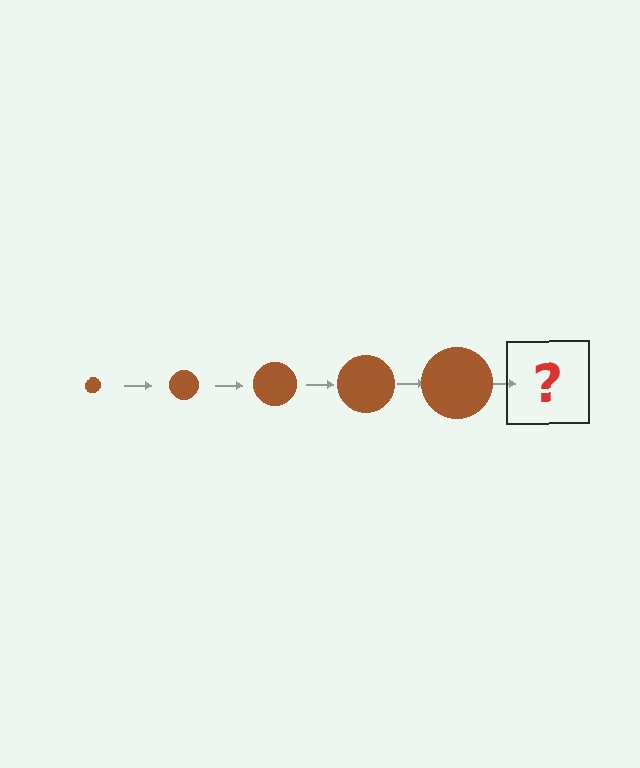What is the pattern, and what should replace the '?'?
The pattern is that the circle gets progressively larger each step. The '?' should be a brown circle, larger than the previous one.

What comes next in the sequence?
The next element should be a brown circle, larger than the previous one.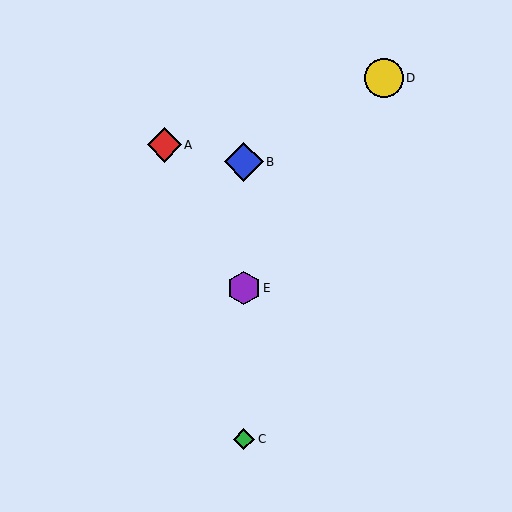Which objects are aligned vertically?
Objects B, C, E are aligned vertically.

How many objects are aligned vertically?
3 objects (B, C, E) are aligned vertically.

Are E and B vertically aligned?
Yes, both are at x≈244.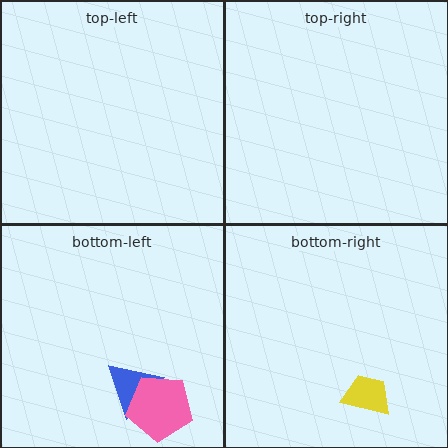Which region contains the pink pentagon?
The bottom-left region.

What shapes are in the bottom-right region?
The yellow trapezoid.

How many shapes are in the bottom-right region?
1.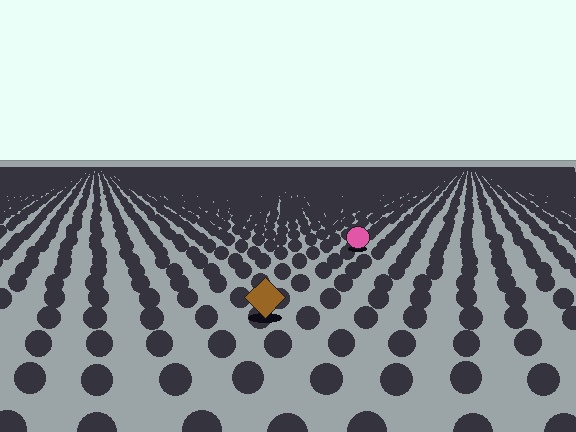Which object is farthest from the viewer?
The pink circle is farthest from the viewer. It appears smaller and the ground texture around it is denser.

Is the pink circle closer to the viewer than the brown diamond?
No. The brown diamond is closer — you can tell from the texture gradient: the ground texture is coarser near it.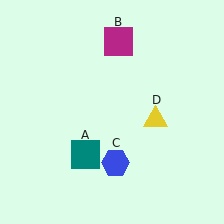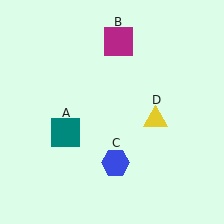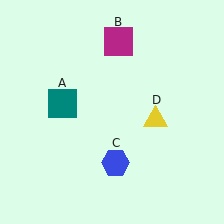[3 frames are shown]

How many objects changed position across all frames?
1 object changed position: teal square (object A).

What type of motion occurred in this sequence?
The teal square (object A) rotated clockwise around the center of the scene.